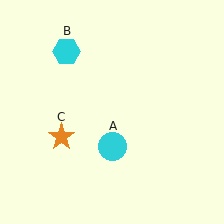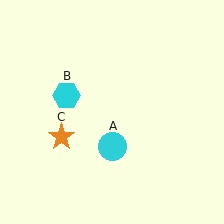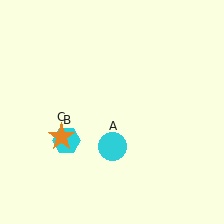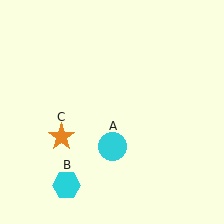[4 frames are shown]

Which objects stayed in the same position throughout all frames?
Cyan circle (object A) and orange star (object C) remained stationary.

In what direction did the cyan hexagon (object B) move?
The cyan hexagon (object B) moved down.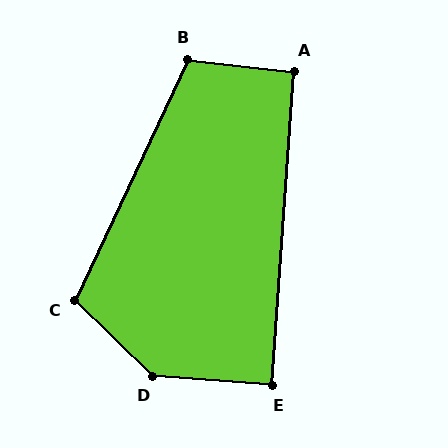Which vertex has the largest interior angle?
D, at approximately 140 degrees.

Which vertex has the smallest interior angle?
E, at approximately 90 degrees.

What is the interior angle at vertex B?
Approximately 109 degrees (obtuse).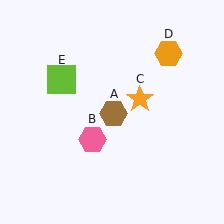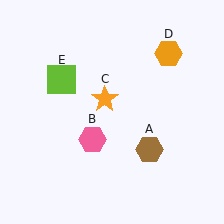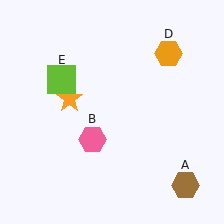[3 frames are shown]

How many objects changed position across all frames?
2 objects changed position: brown hexagon (object A), orange star (object C).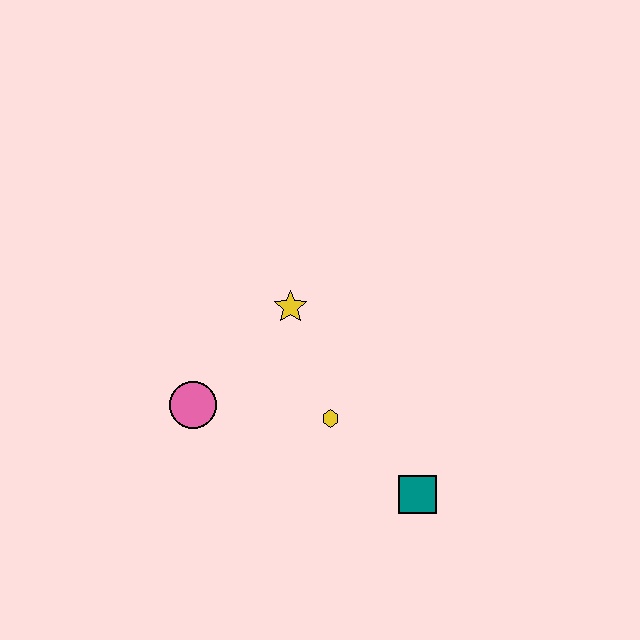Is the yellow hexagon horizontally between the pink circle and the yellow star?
No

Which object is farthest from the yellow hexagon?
The pink circle is farthest from the yellow hexagon.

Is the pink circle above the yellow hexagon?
Yes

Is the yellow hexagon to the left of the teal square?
Yes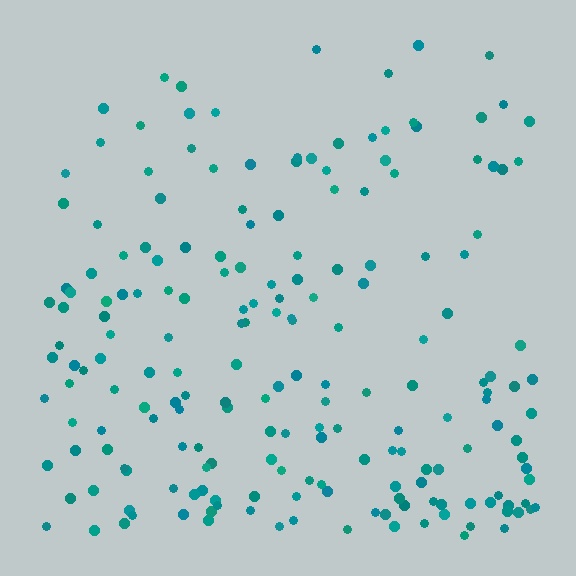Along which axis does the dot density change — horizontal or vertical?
Vertical.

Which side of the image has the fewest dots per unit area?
The top.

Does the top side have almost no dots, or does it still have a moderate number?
Still a moderate number, just noticeably fewer than the bottom.